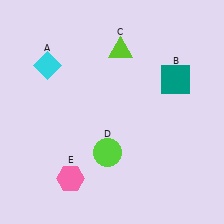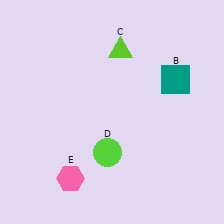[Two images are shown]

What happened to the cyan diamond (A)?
The cyan diamond (A) was removed in Image 2. It was in the top-left area of Image 1.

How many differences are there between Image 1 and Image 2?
There is 1 difference between the two images.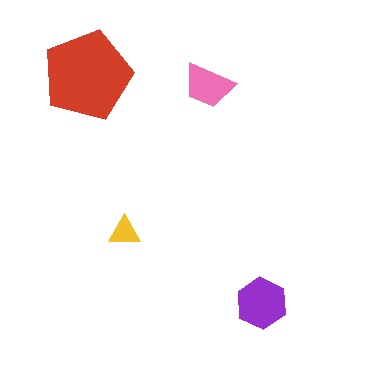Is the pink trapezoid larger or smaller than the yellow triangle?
Larger.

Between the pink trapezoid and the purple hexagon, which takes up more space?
The purple hexagon.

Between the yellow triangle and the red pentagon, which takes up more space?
The red pentagon.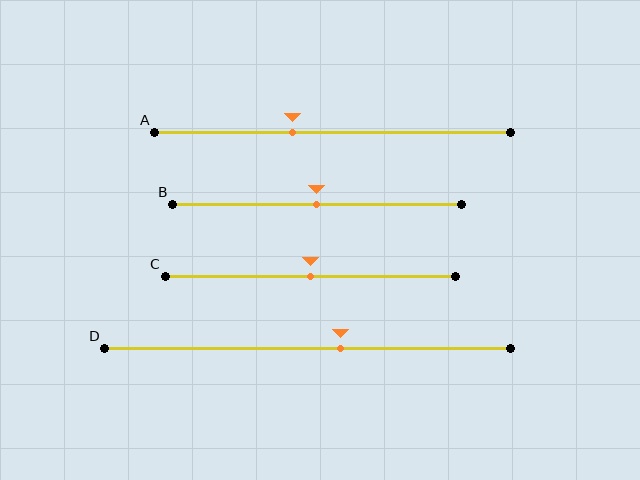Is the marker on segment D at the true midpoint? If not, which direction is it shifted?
No, the marker on segment D is shifted to the right by about 8% of the segment length.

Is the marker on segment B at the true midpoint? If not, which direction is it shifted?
Yes, the marker on segment B is at the true midpoint.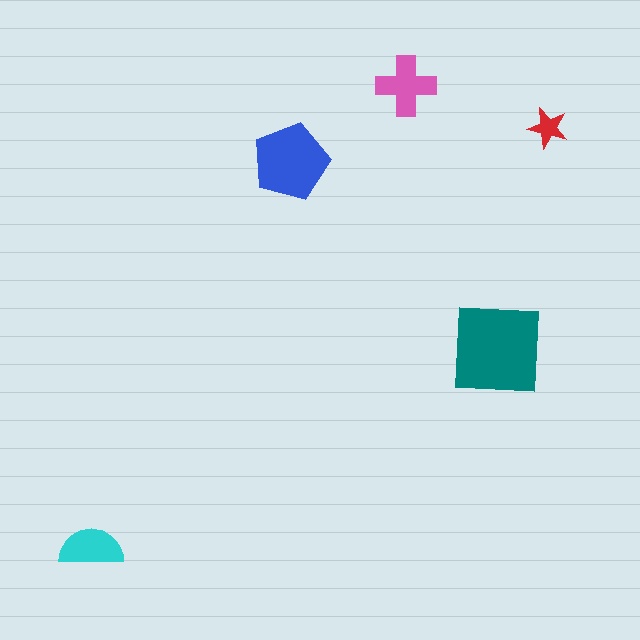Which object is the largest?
The teal square.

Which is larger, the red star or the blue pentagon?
The blue pentagon.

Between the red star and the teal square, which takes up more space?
The teal square.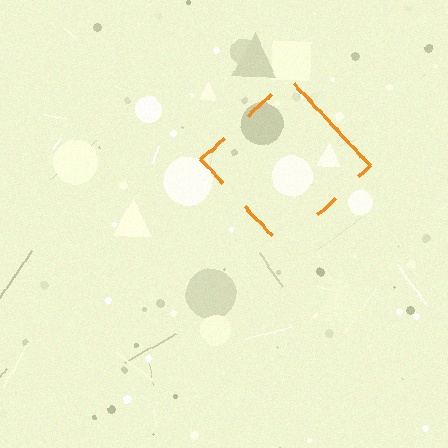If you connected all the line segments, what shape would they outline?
They would outline a diamond.